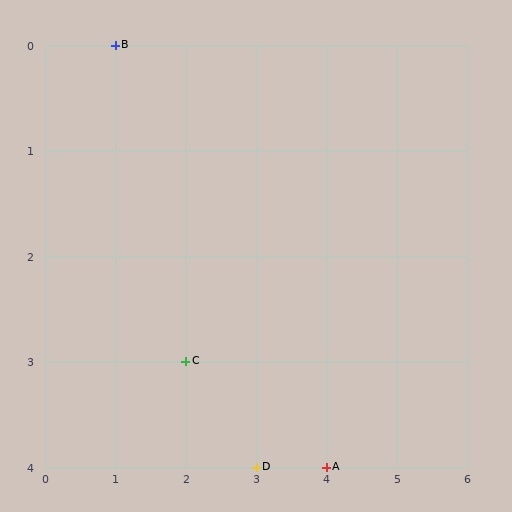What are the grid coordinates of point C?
Point C is at grid coordinates (2, 3).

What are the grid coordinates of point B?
Point B is at grid coordinates (1, 0).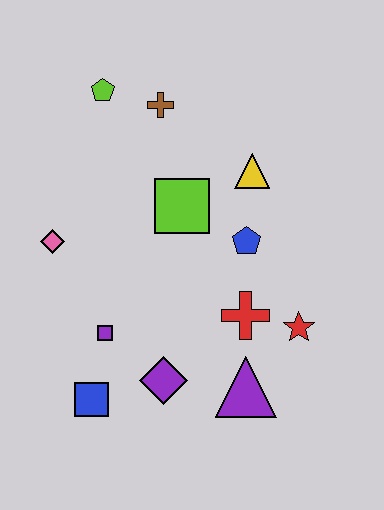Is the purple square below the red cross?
Yes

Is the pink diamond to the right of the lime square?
No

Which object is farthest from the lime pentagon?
The purple triangle is farthest from the lime pentagon.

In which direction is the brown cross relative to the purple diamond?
The brown cross is above the purple diamond.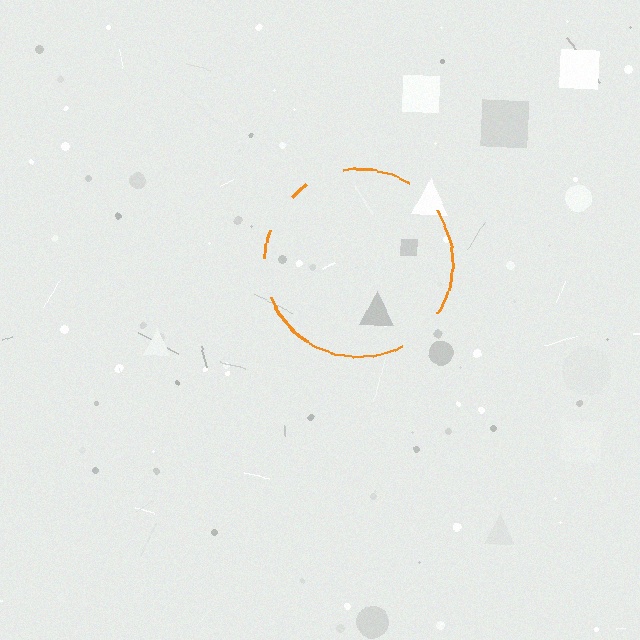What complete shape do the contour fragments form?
The contour fragments form a circle.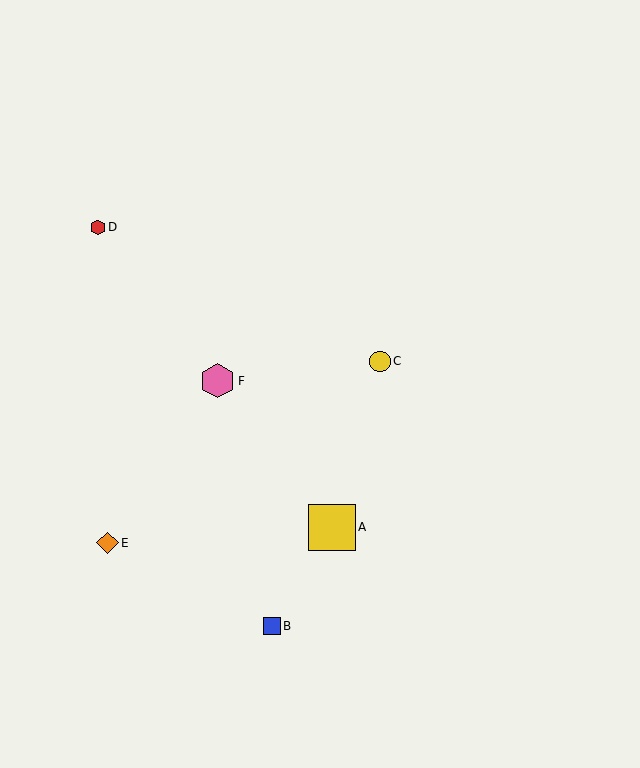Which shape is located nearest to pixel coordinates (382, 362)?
The yellow circle (labeled C) at (380, 361) is nearest to that location.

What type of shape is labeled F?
Shape F is a pink hexagon.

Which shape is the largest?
The yellow square (labeled A) is the largest.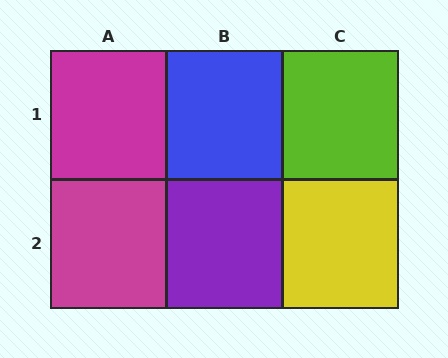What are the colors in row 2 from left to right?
Magenta, purple, yellow.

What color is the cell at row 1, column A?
Magenta.